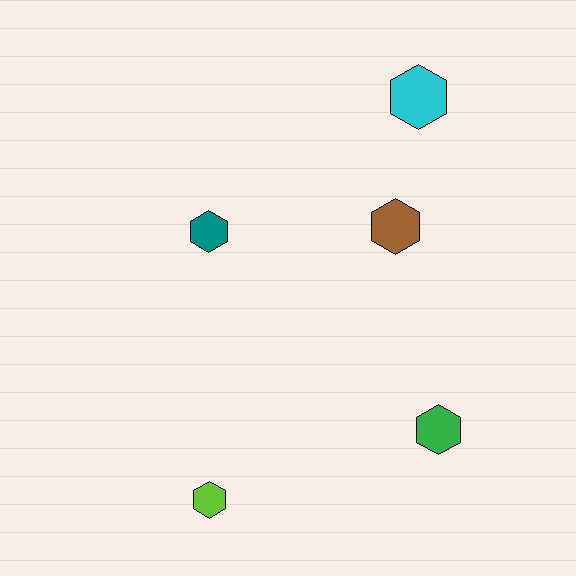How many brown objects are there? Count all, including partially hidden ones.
There is 1 brown object.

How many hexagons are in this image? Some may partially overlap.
There are 5 hexagons.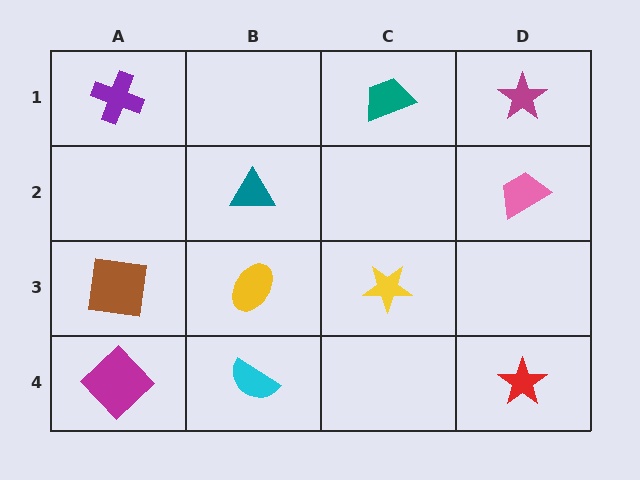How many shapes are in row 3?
3 shapes.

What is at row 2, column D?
A pink trapezoid.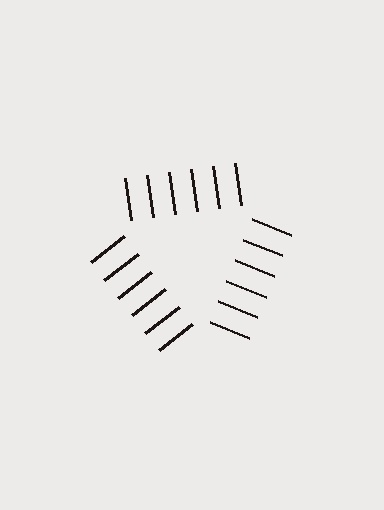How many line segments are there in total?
18 — 6 along each of the 3 edges.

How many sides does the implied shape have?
3 sides — the line-ends trace a triangle.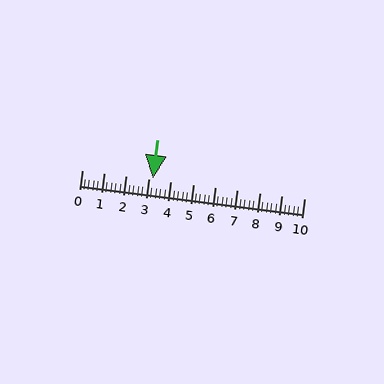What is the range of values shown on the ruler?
The ruler shows values from 0 to 10.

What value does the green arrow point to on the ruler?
The green arrow points to approximately 3.2.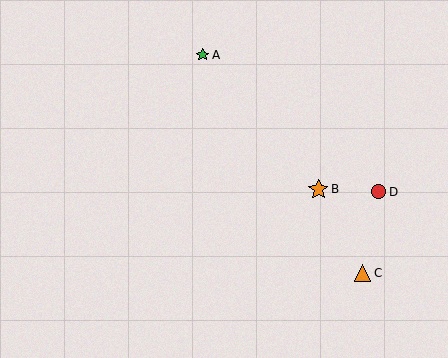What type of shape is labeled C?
Shape C is an orange triangle.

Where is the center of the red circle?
The center of the red circle is at (378, 192).